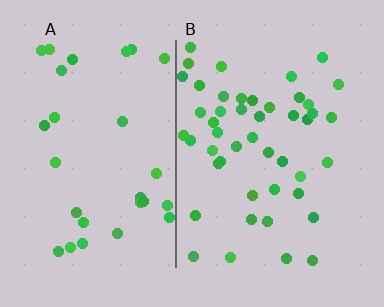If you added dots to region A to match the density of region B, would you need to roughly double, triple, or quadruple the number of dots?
Approximately double.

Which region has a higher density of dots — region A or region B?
B (the right).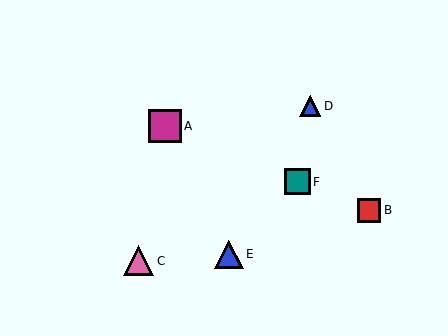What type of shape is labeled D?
Shape D is a blue triangle.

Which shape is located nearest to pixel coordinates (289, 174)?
The teal square (labeled F) at (298, 182) is nearest to that location.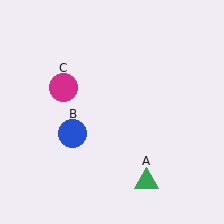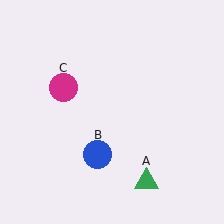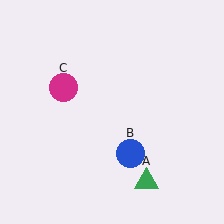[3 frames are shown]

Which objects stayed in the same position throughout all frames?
Green triangle (object A) and magenta circle (object C) remained stationary.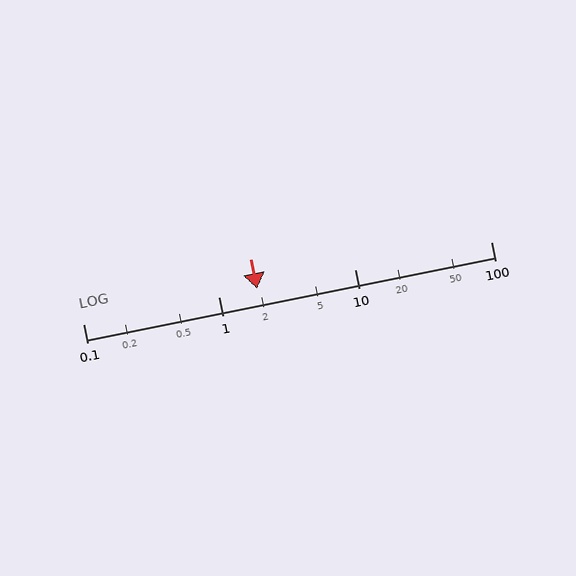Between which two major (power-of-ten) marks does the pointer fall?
The pointer is between 1 and 10.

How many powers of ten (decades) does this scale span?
The scale spans 3 decades, from 0.1 to 100.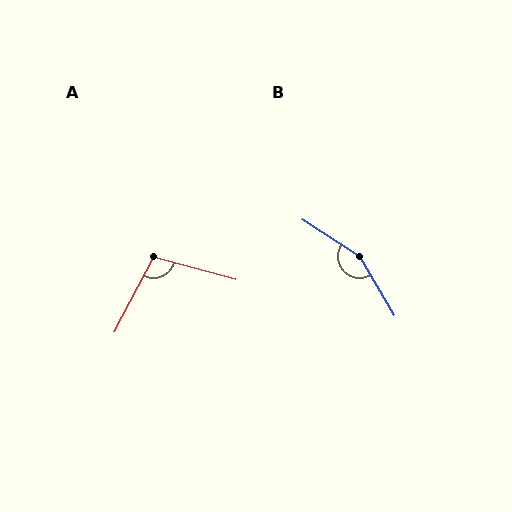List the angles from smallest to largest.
A (103°), B (153°).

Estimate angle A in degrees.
Approximately 103 degrees.